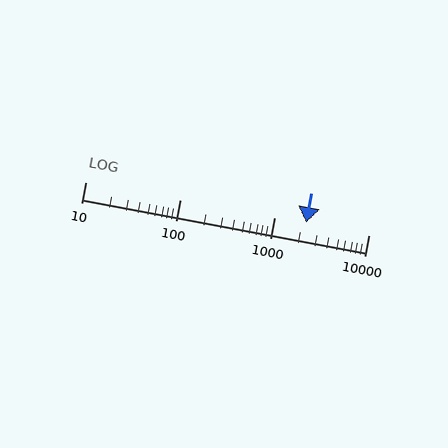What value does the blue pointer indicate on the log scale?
The pointer indicates approximately 2200.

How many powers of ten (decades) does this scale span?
The scale spans 3 decades, from 10 to 10000.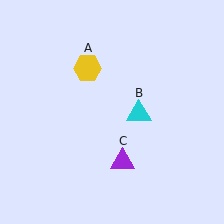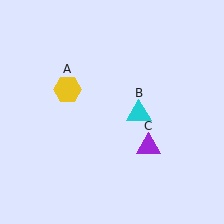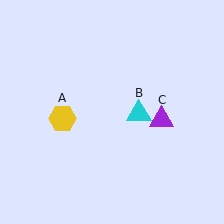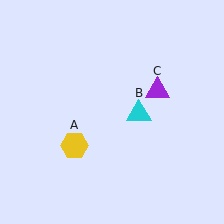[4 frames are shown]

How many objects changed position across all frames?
2 objects changed position: yellow hexagon (object A), purple triangle (object C).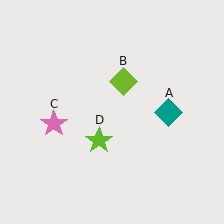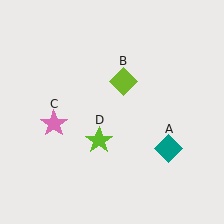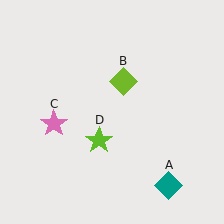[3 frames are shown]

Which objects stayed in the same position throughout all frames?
Lime diamond (object B) and pink star (object C) and lime star (object D) remained stationary.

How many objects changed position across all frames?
1 object changed position: teal diamond (object A).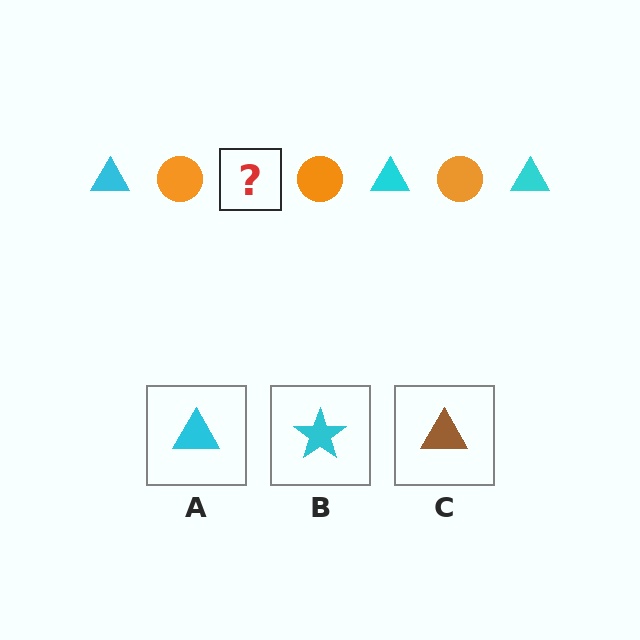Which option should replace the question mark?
Option A.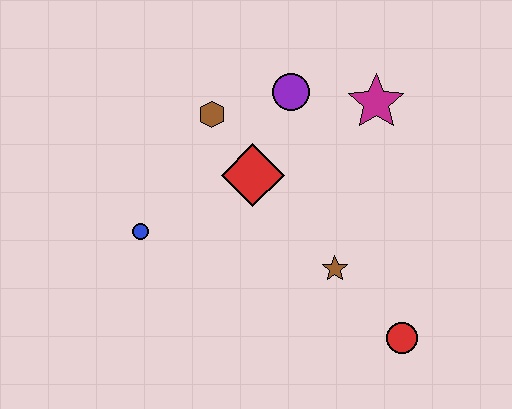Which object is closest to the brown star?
The red circle is closest to the brown star.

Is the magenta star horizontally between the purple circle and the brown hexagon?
No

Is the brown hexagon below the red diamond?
No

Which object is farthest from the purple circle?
The red circle is farthest from the purple circle.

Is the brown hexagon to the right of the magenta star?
No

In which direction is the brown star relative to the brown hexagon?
The brown star is below the brown hexagon.